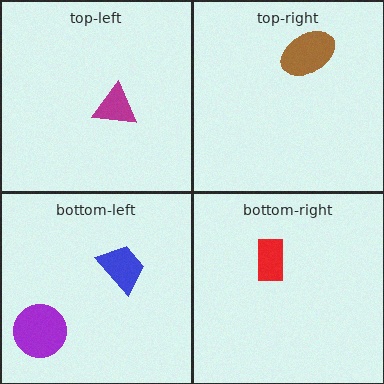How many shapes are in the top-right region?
1.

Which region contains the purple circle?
The bottom-left region.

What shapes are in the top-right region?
The brown ellipse.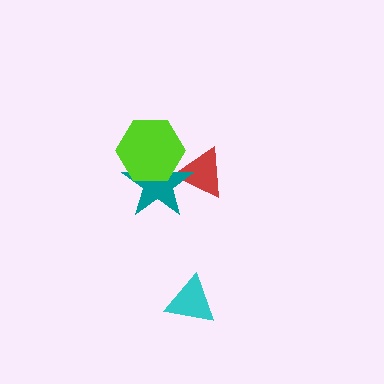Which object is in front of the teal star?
The lime hexagon is in front of the teal star.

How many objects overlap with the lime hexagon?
2 objects overlap with the lime hexagon.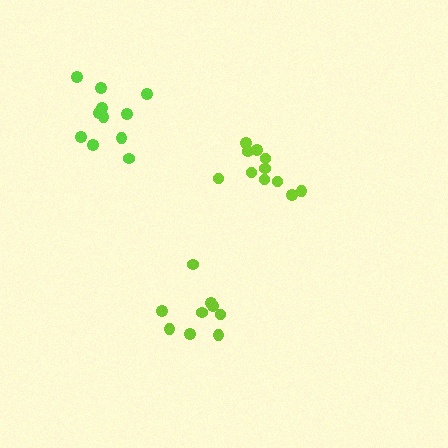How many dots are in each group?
Group 1: 11 dots, Group 2: 9 dots, Group 3: 11 dots (31 total).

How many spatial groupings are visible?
There are 3 spatial groupings.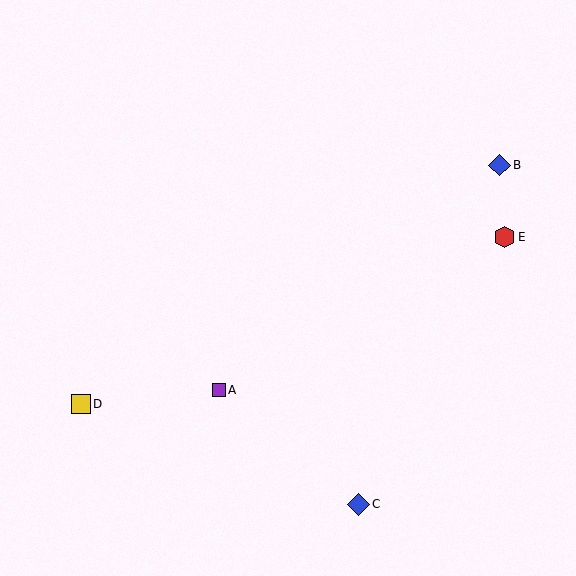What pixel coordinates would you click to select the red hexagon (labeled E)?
Click at (504, 237) to select the red hexagon E.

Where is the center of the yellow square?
The center of the yellow square is at (81, 404).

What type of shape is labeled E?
Shape E is a red hexagon.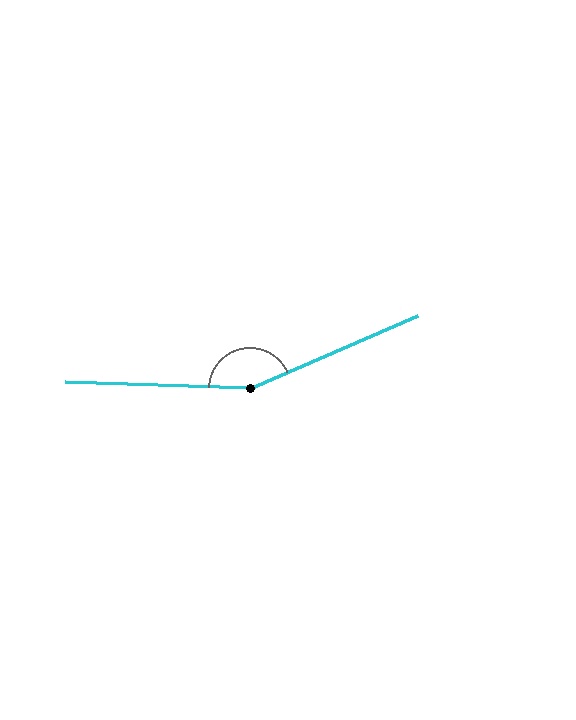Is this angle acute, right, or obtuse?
It is obtuse.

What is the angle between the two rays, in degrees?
Approximately 155 degrees.